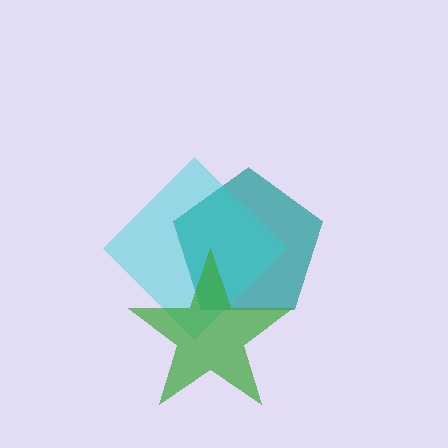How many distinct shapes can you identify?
There are 3 distinct shapes: a teal pentagon, a cyan diamond, a green star.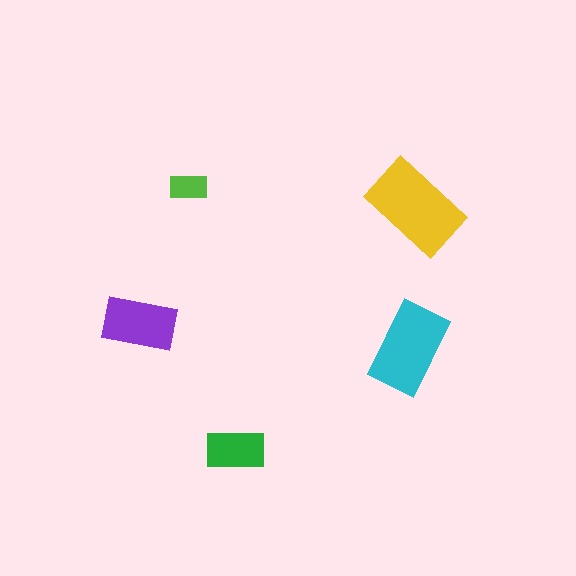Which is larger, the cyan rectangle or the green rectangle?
The cyan one.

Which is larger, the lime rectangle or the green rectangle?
The green one.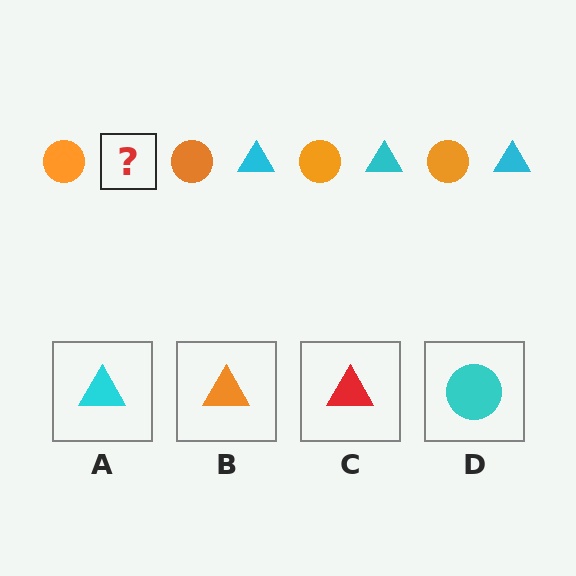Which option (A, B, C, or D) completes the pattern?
A.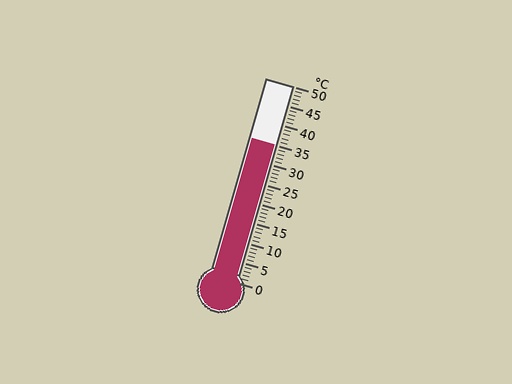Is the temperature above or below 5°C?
The temperature is above 5°C.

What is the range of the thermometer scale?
The thermometer scale ranges from 0°C to 50°C.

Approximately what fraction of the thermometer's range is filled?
The thermometer is filled to approximately 70% of its range.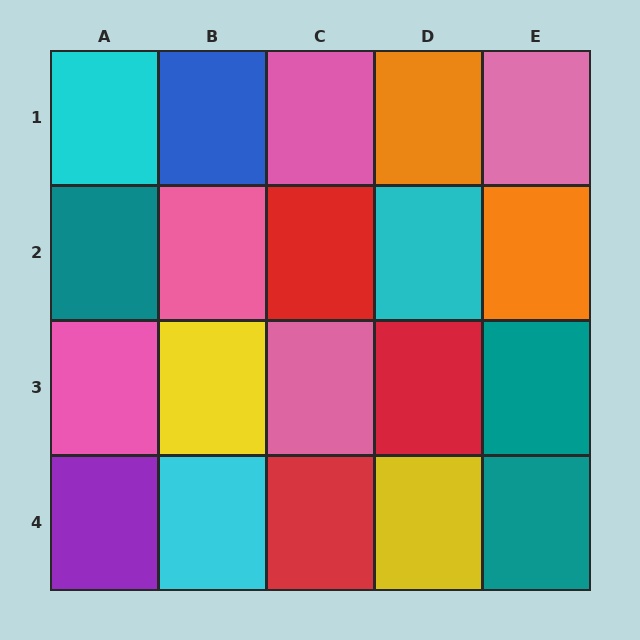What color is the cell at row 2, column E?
Orange.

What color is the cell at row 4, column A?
Purple.